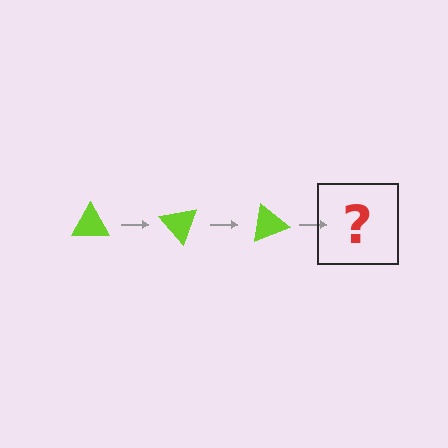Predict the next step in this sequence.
The next step is a lime triangle rotated 150 degrees.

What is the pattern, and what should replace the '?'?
The pattern is that the triangle rotates 50 degrees each step. The '?' should be a lime triangle rotated 150 degrees.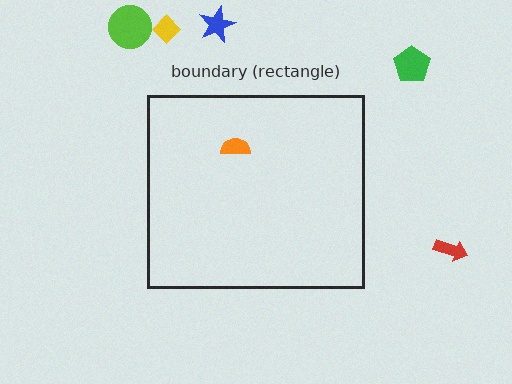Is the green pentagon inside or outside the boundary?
Outside.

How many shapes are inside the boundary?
1 inside, 5 outside.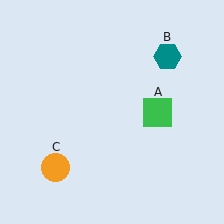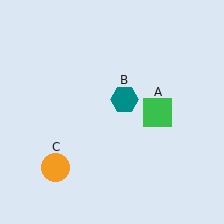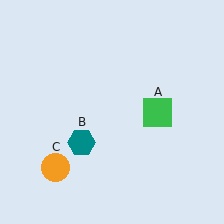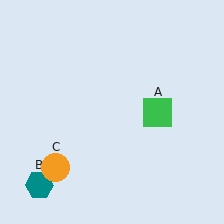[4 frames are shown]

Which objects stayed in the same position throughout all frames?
Green square (object A) and orange circle (object C) remained stationary.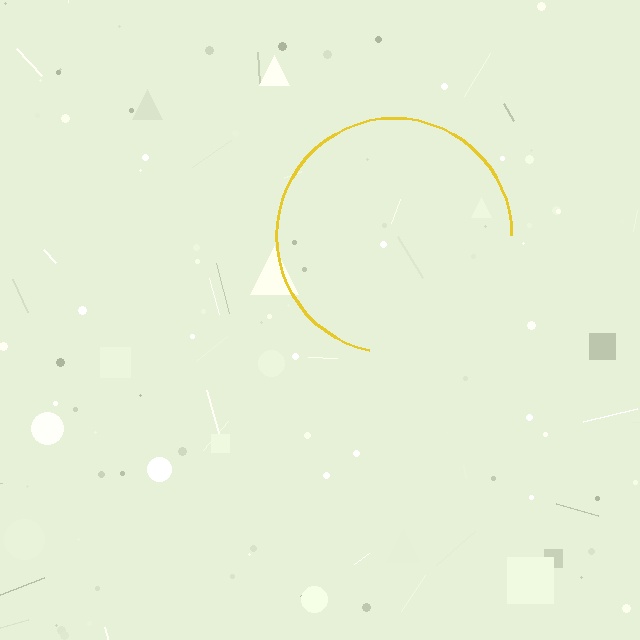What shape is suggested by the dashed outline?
The dashed outline suggests a circle.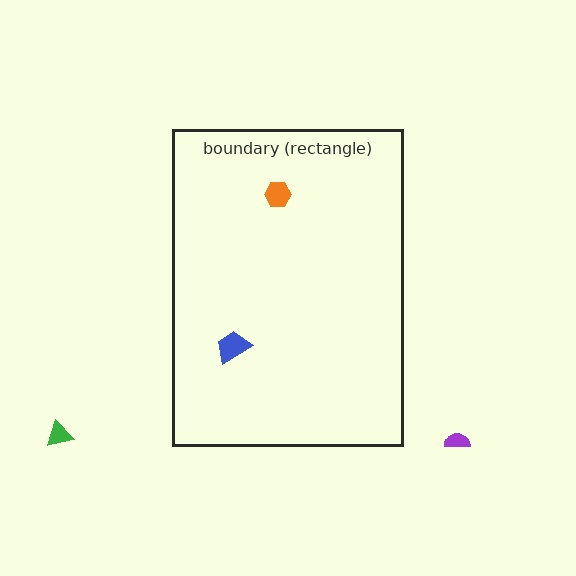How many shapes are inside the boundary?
2 inside, 2 outside.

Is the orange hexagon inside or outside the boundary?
Inside.